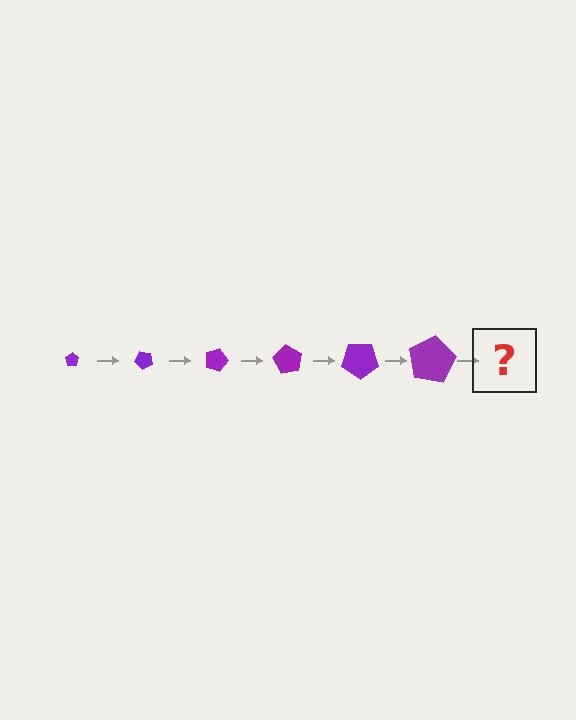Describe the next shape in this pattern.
It should be a pentagon, larger than the previous one and rotated 270 degrees from the start.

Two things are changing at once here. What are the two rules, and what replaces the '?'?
The two rules are that the pentagon grows larger each step and it rotates 45 degrees each step. The '?' should be a pentagon, larger than the previous one and rotated 270 degrees from the start.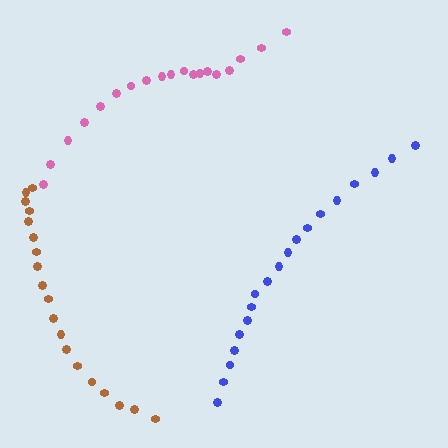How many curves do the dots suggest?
There are 3 distinct paths.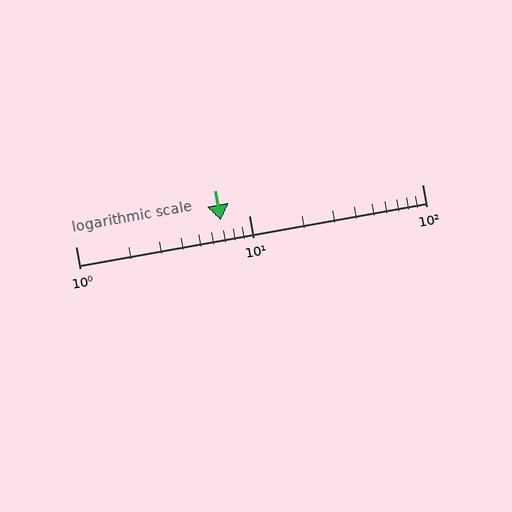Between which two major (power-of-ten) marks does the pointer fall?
The pointer is between 1 and 10.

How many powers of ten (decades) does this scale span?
The scale spans 2 decades, from 1 to 100.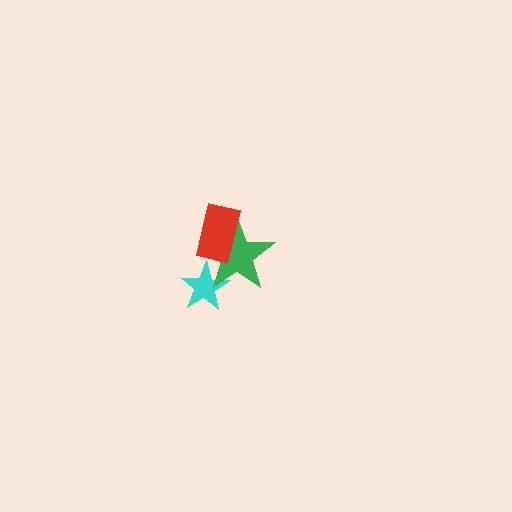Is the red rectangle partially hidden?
No, no other shape covers it.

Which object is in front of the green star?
The red rectangle is in front of the green star.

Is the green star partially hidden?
Yes, it is partially covered by another shape.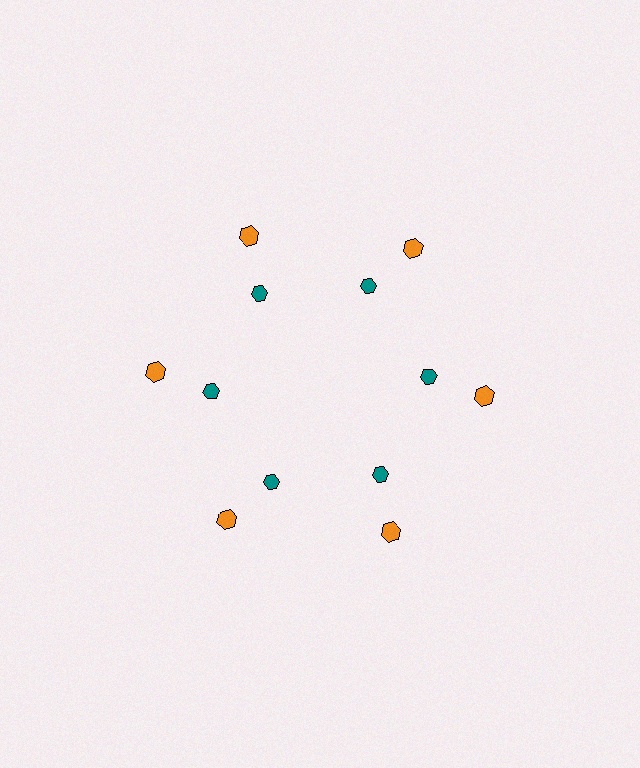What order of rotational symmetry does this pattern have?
This pattern has 6-fold rotational symmetry.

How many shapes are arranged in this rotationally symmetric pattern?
There are 12 shapes, arranged in 6 groups of 2.